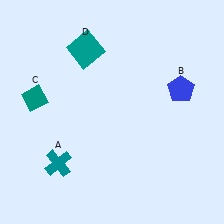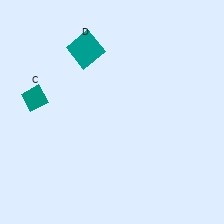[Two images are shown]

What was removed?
The teal cross (A), the blue pentagon (B) were removed in Image 2.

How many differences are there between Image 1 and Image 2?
There are 2 differences between the two images.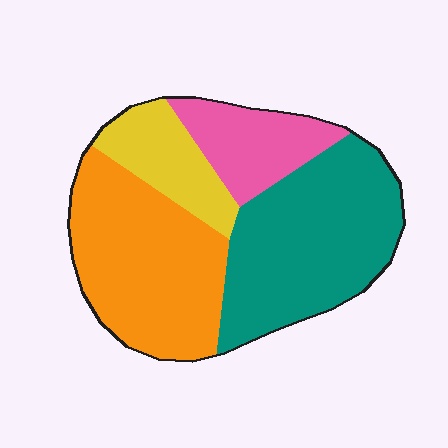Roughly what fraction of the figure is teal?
Teal takes up about three eighths (3/8) of the figure.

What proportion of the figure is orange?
Orange takes up between a third and a half of the figure.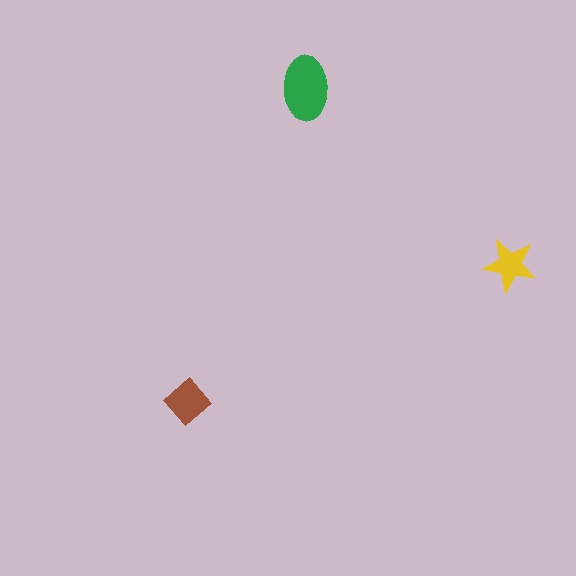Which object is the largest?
The green ellipse.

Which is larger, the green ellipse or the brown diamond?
The green ellipse.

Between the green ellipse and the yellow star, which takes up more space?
The green ellipse.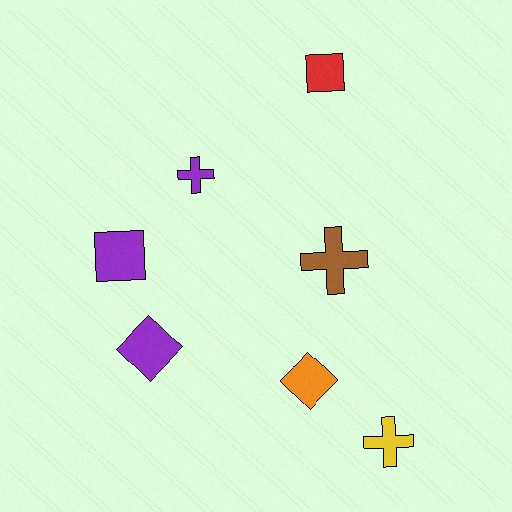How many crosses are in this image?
There are 3 crosses.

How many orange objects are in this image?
There is 1 orange object.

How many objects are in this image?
There are 7 objects.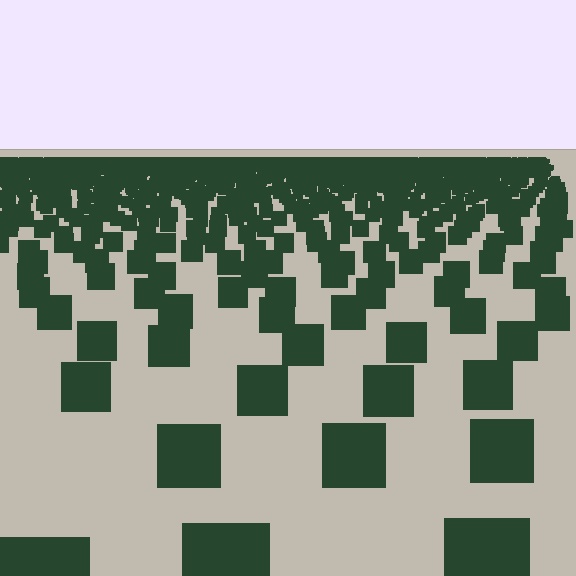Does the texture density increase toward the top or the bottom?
Density increases toward the top.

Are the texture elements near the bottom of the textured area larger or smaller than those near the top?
Larger. Near the bottom, elements are closer to the viewer and appear at a bigger on-screen size.